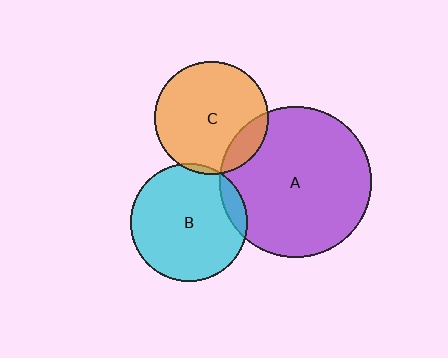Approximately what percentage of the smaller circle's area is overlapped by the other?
Approximately 10%.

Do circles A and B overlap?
Yes.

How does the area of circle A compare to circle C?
Approximately 1.8 times.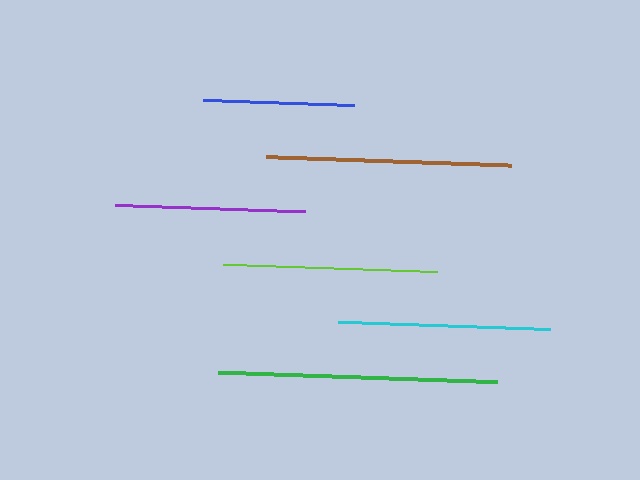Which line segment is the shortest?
The blue line is the shortest at approximately 151 pixels.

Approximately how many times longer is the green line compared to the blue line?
The green line is approximately 1.8 times the length of the blue line.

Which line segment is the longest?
The green line is the longest at approximately 279 pixels.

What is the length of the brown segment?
The brown segment is approximately 245 pixels long.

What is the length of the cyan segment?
The cyan segment is approximately 213 pixels long.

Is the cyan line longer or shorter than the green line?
The green line is longer than the cyan line.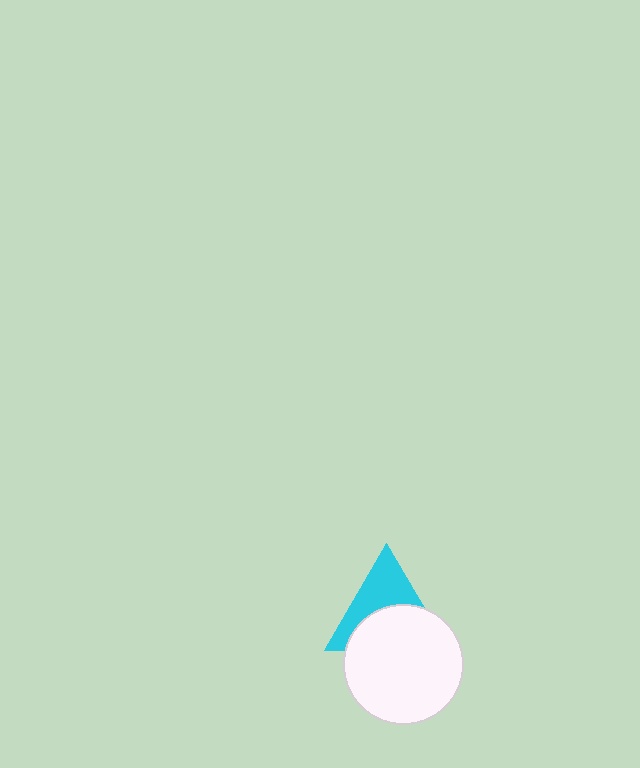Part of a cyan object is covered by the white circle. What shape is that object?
It is a triangle.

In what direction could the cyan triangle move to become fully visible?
The cyan triangle could move up. That would shift it out from behind the white circle entirely.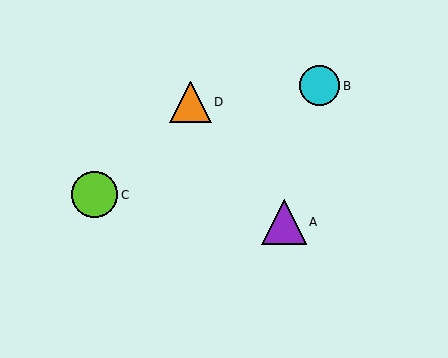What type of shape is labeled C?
Shape C is a lime circle.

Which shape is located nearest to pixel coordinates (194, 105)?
The orange triangle (labeled D) at (191, 102) is nearest to that location.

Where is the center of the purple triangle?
The center of the purple triangle is at (284, 222).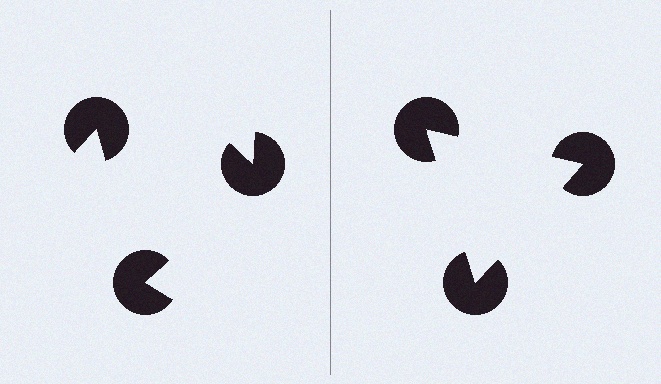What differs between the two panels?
The pac-man discs are positioned identically on both sides; only the wedge orientations differ. On the right they align to a triangle; on the left they are misaligned.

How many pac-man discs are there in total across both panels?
6 — 3 on each side.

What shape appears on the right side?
An illusory triangle.